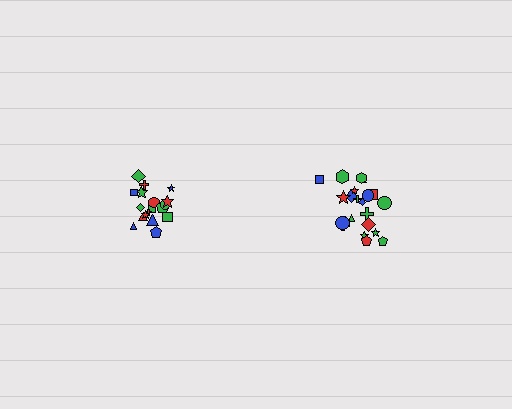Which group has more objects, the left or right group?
The right group.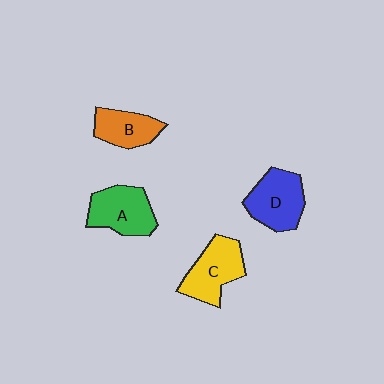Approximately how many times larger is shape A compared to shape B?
Approximately 1.3 times.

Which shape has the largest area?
Shape D (blue).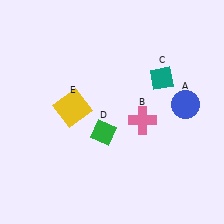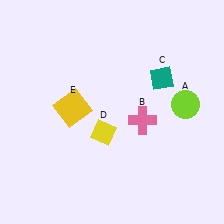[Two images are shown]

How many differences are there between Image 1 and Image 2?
There are 2 differences between the two images.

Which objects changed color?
A changed from blue to lime. D changed from green to yellow.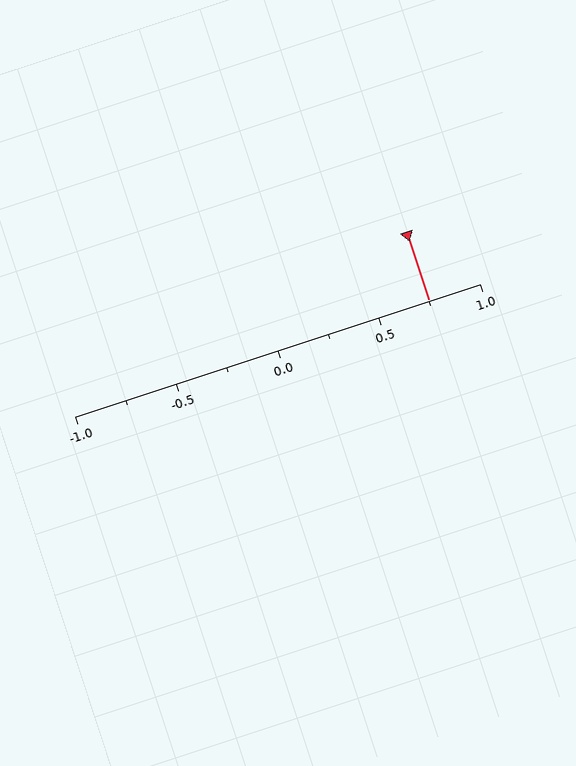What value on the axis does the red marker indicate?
The marker indicates approximately 0.75.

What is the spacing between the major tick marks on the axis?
The major ticks are spaced 0.5 apart.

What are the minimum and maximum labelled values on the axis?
The axis runs from -1.0 to 1.0.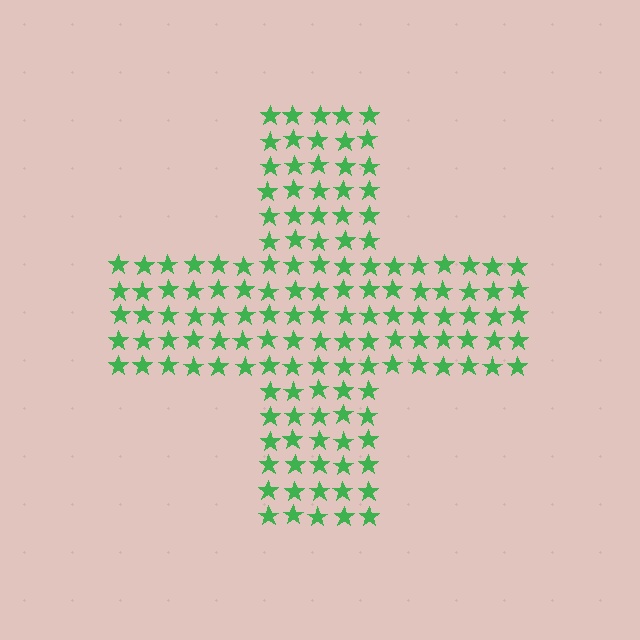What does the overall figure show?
The overall figure shows a cross.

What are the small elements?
The small elements are stars.